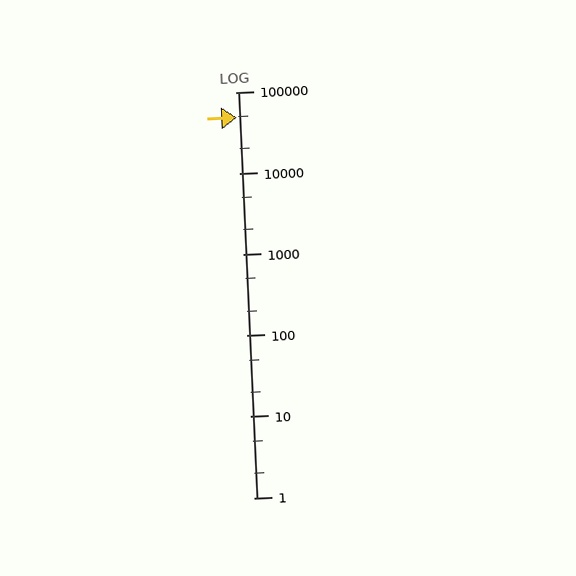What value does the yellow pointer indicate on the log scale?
The pointer indicates approximately 49000.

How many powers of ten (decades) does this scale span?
The scale spans 5 decades, from 1 to 100000.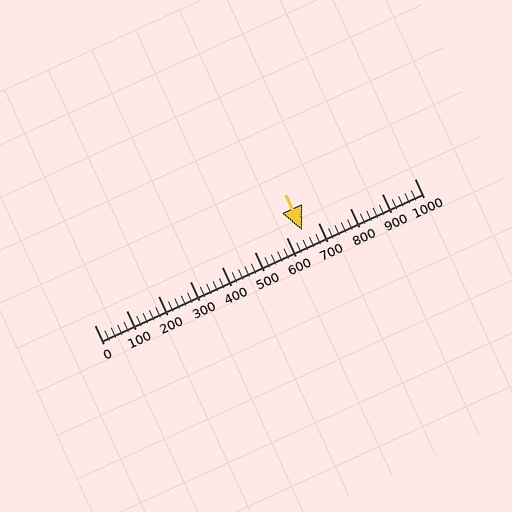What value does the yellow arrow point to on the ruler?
The yellow arrow points to approximately 649.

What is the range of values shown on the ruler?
The ruler shows values from 0 to 1000.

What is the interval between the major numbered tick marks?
The major tick marks are spaced 100 units apart.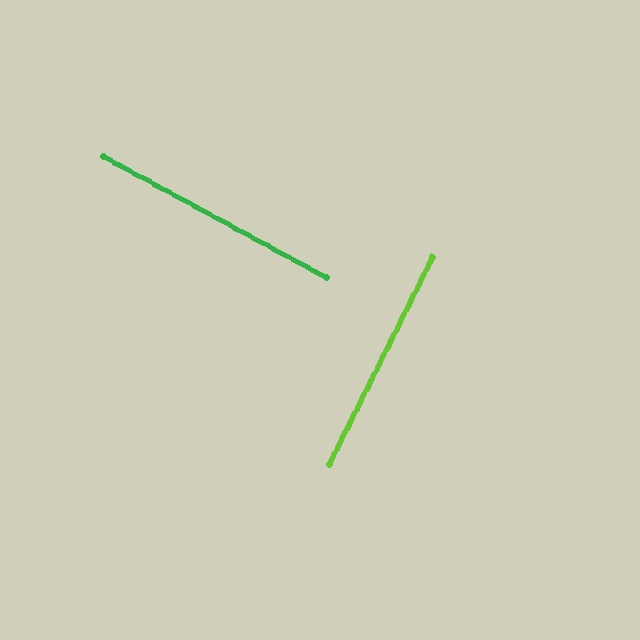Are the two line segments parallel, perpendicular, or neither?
Perpendicular — they meet at approximately 88°.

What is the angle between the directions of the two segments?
Approximately 88 degrees.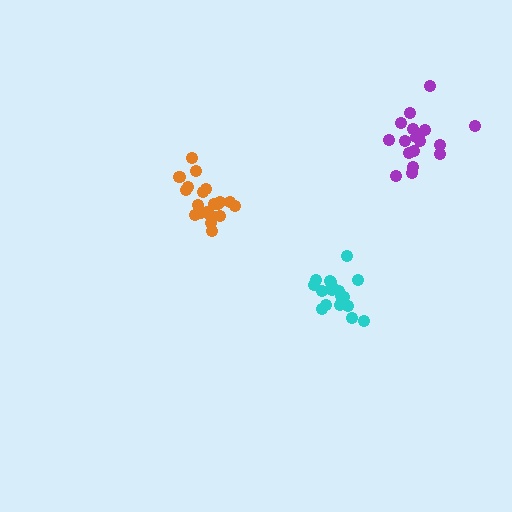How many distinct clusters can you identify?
There are 3 distinct clusters.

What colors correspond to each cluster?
The clusters are colored: orange, purple, cyan.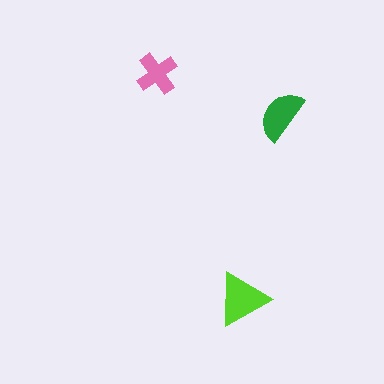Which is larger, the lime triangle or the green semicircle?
The lime triangle.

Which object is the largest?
The lime triangle.